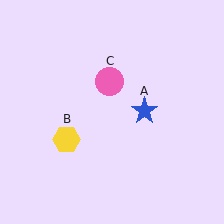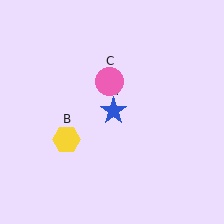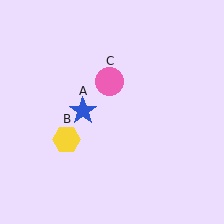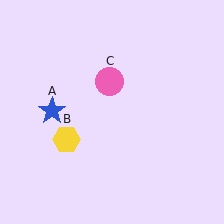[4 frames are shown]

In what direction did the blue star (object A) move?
The blue star (object A) moved left.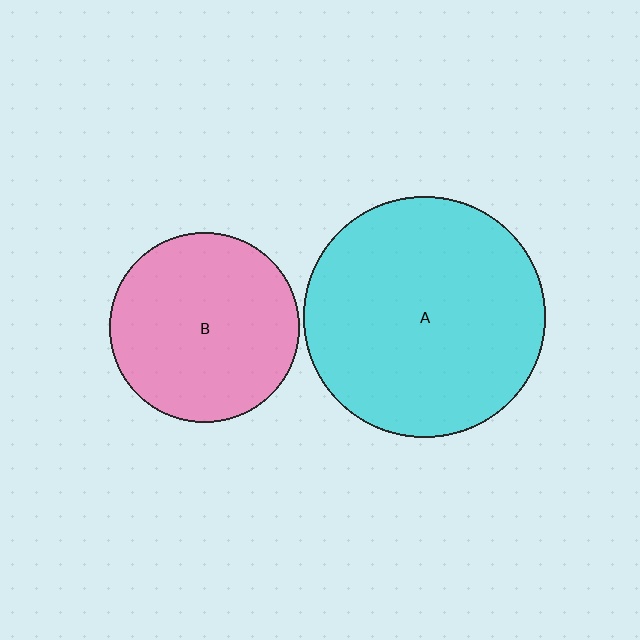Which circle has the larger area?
Circle A (cyan).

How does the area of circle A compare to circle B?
Approximately 1.6 times.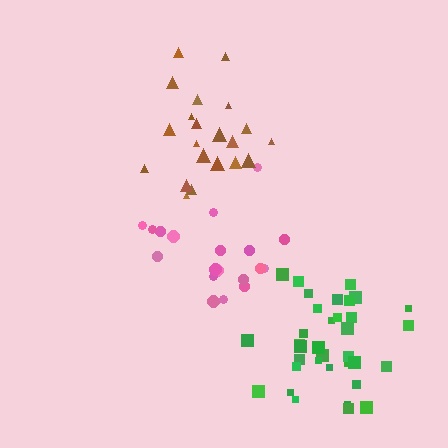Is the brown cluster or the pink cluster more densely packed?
Pink.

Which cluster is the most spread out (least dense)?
Brown.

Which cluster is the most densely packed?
Pink.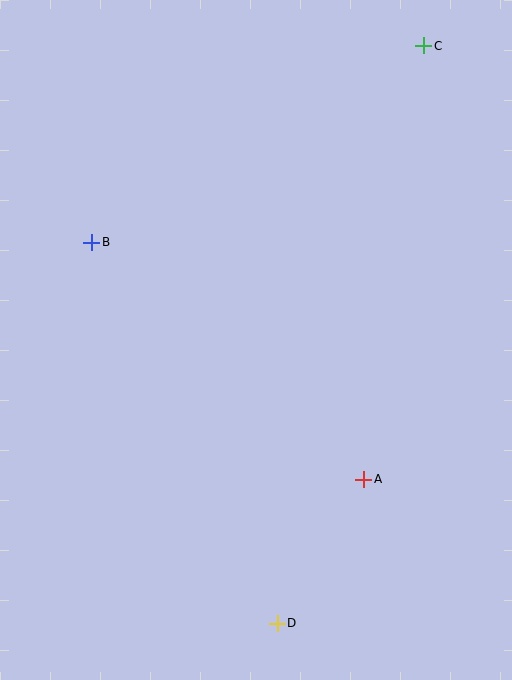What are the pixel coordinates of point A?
Point A is at (364, 479).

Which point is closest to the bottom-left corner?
Point D is closest to the bottom-left corner.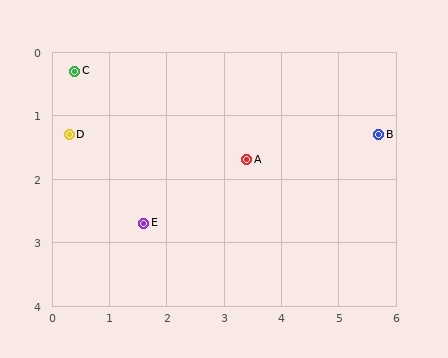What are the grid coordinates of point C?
Point C is at approximately (0.4, 0.3).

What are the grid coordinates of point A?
Point A is at approximately (3.4, 1.7).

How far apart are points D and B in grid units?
Points D and B are about 5.4 grid units apart.